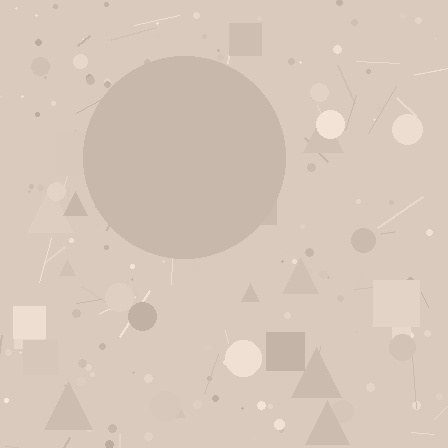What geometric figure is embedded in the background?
A circle is embedded in the background.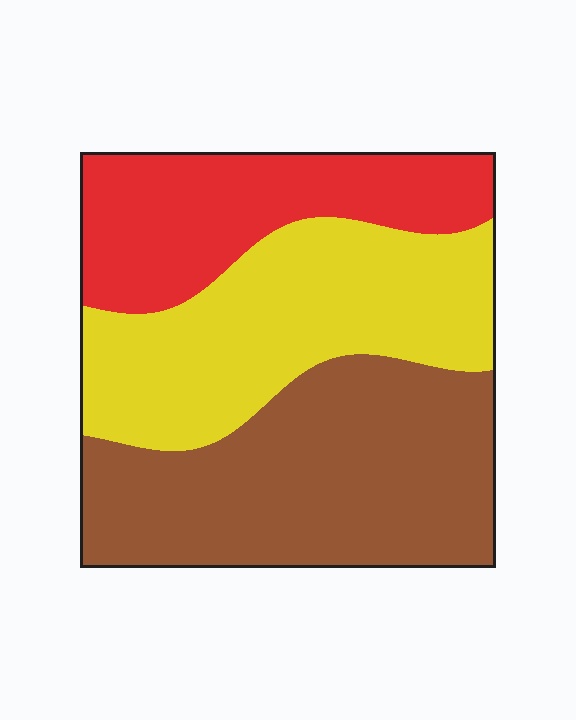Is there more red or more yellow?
Yellow.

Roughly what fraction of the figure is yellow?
Yellow takes up about one third (1/3) of the figure.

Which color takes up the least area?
Red, at roughly 25%.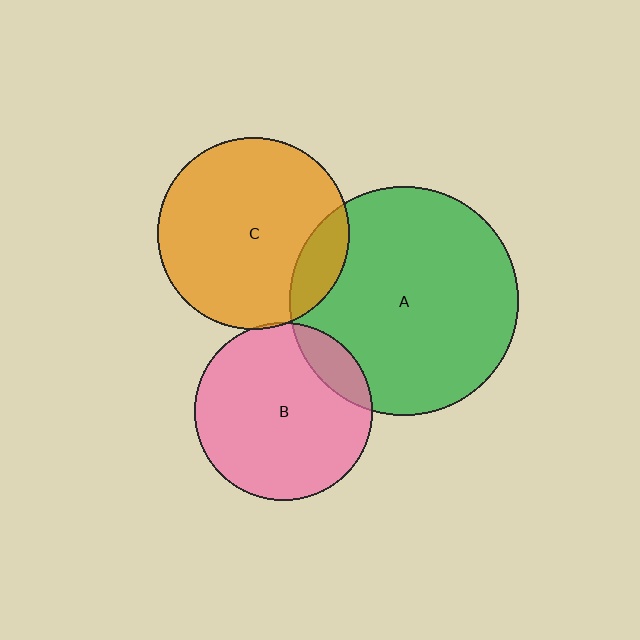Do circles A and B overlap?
Yes.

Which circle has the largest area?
Circle A (green).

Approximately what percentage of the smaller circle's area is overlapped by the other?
Approximately 15%.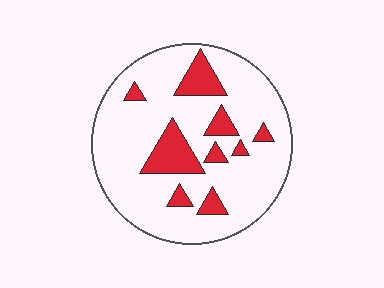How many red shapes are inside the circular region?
9.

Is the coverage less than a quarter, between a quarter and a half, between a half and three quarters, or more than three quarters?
Less than a quarter.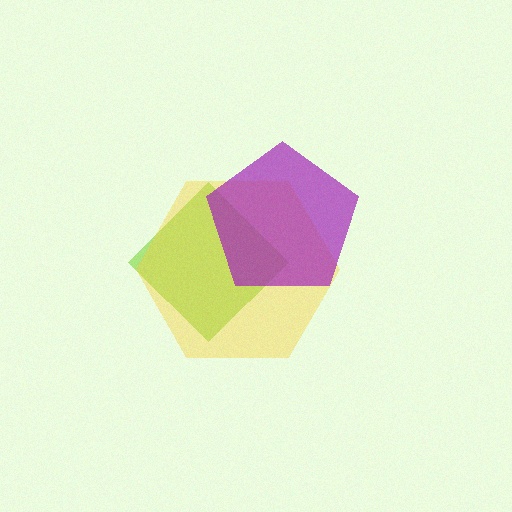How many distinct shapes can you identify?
There are 3 distinct shapes: a lime diamond, a yellow hexagon, a purple pentagon.